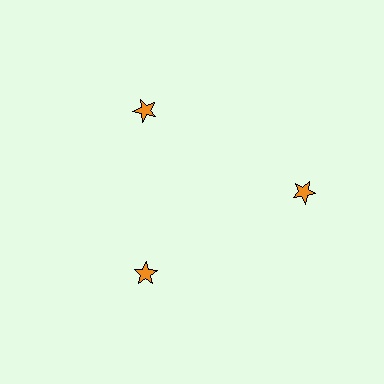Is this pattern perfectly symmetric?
No. The 3 orange stars are arranged in a ring, but one element near the 3 o'clock position is pushed outward from the center, breaking the 3-fold rotational symmetry.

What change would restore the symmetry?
The symmetry would be restored by moving it inward, back onto the ring so that all 3 stars sit at equal angles and equal distance from the center.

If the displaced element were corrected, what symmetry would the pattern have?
It would have 3-fold rotational symmetry — the pattern would map onto itself every 120 degrees.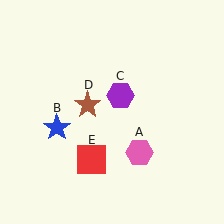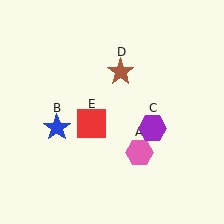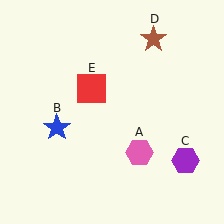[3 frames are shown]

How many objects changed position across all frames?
3 objects changed position: purple hexagon (object C), brown star (object D), red square (object E).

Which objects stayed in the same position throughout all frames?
Pink hexagon (object A) and blue star (object B) remained stationary.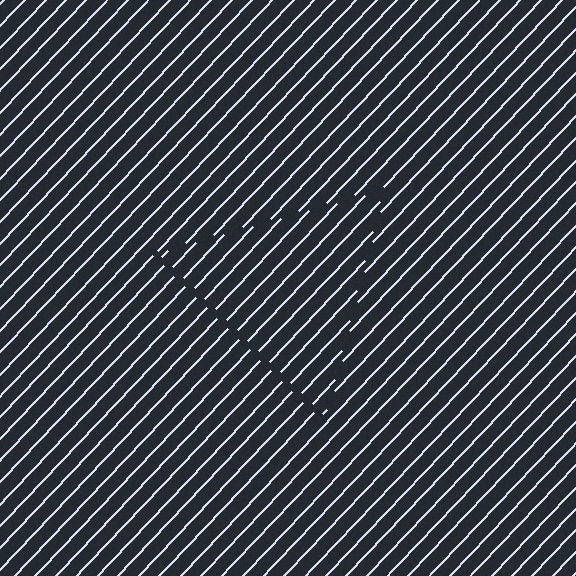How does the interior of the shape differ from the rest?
The interior of the shape contains the same grating, shifted by half a period — the contour is defined by the phase discontinuity where line-ends from the inner and outer gratings abut.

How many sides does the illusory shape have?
3 sides — the line-ends trace a triangle.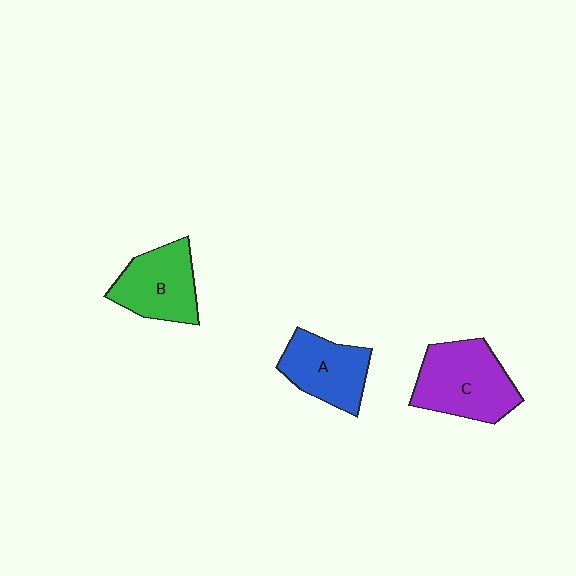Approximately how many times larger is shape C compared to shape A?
Approximately 1.3 times.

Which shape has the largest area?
Shape C (purple).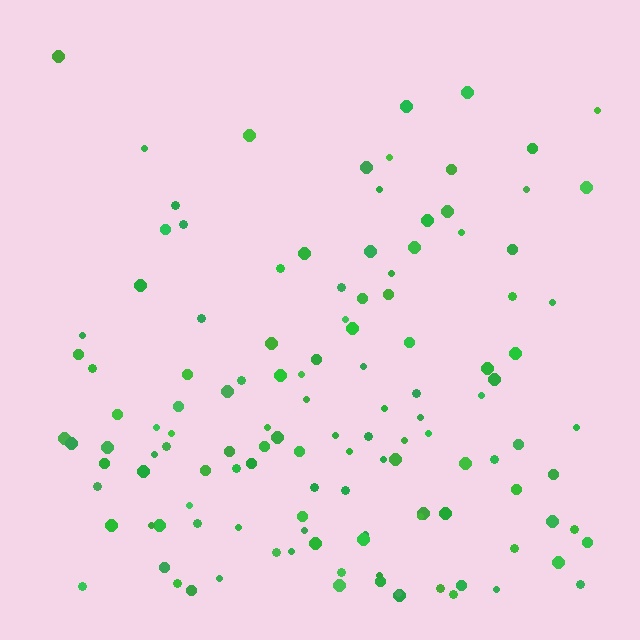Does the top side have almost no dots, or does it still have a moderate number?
Still a moderate number, just noticeably fewer than the bottom.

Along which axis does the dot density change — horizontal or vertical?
Vertical.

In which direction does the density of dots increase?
From top to bottom, with the bottom side densest.